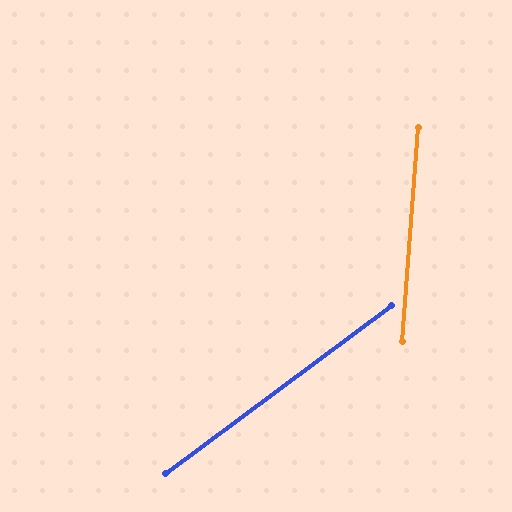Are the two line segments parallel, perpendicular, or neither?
Neither parallel nor perpendicular — they differ by about 49°.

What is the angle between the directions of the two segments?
Approximately 49 degrees.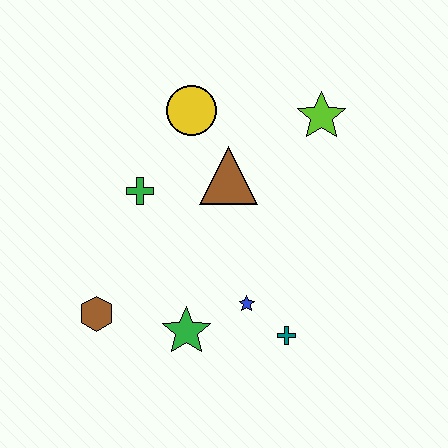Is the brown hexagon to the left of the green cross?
Yes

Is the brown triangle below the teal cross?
No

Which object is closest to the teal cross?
The blue star is closest to the teal cross.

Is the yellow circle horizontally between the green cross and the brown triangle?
Yes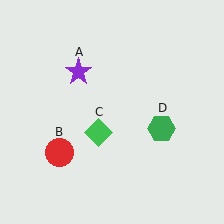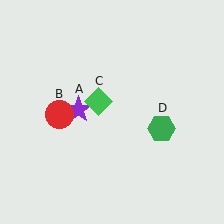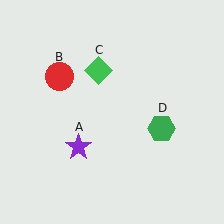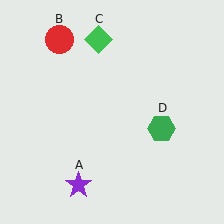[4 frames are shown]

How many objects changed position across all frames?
3 objects changed position: purple star (object A), red circle (object B), green diamond (object C).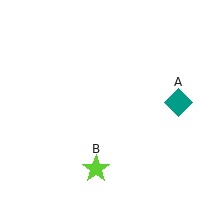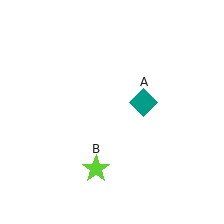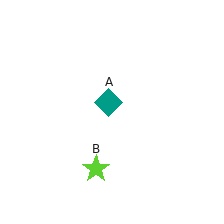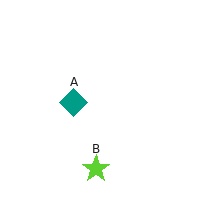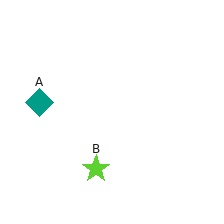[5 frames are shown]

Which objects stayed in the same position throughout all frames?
Lime star (object B) remained stationary.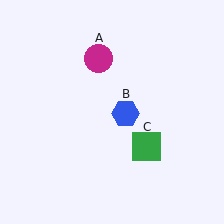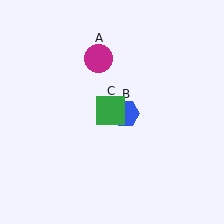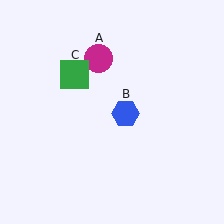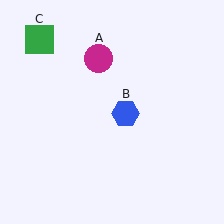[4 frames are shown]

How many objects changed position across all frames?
1 object changed position: green square (object C).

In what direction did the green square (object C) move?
The green square (object C) moved up and to the left.